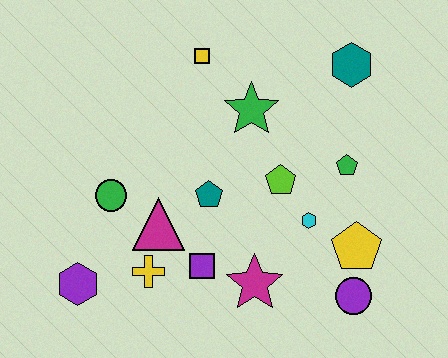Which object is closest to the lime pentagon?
The cyan hexagon is closest to the lime pentagon.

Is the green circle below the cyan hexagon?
No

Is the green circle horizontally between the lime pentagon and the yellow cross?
No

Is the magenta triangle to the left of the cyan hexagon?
Yes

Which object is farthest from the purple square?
The teal hexagon is farthest from the purple square.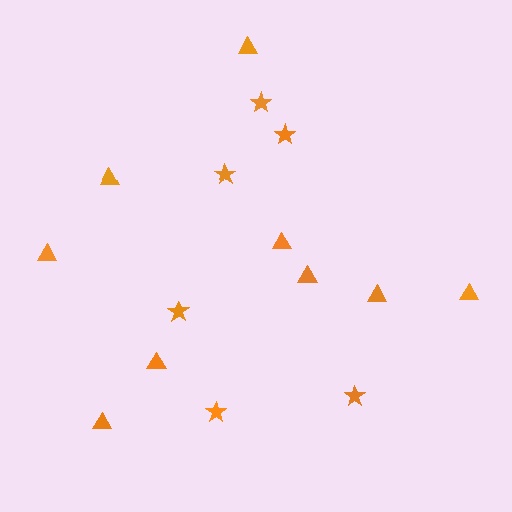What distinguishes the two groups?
There are 2 groups: one group of triangles (9) and one group of stars (6).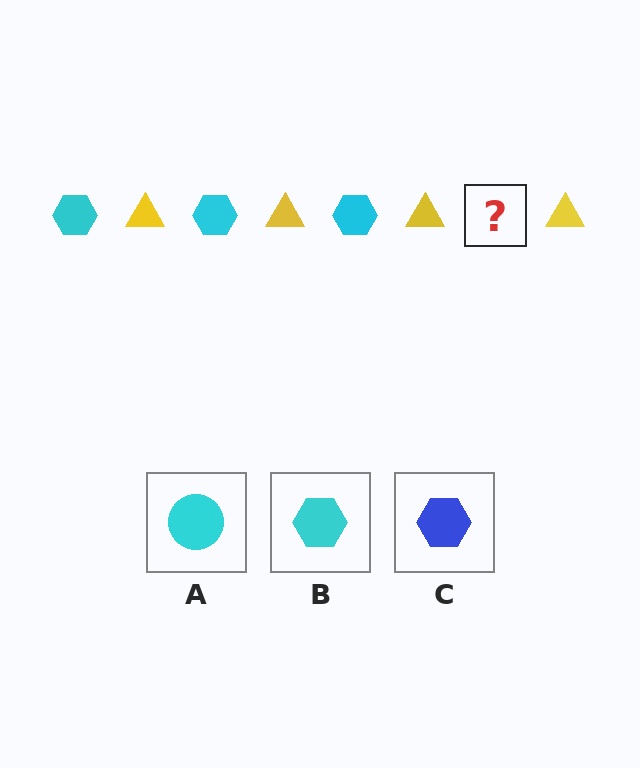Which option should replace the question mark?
Option B.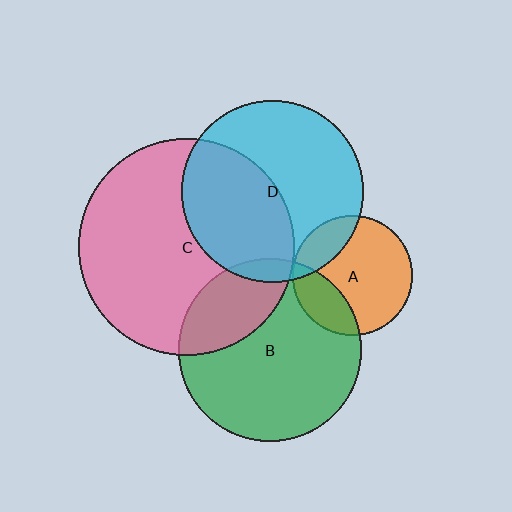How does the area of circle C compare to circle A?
Approximately 3.3 times.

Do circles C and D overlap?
Yes.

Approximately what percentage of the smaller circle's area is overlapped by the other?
Approximately 45%.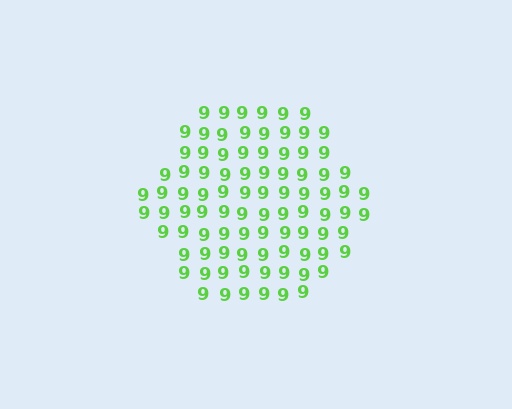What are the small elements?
The small elements are digit 9's.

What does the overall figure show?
The overall figure shows a hexagon.